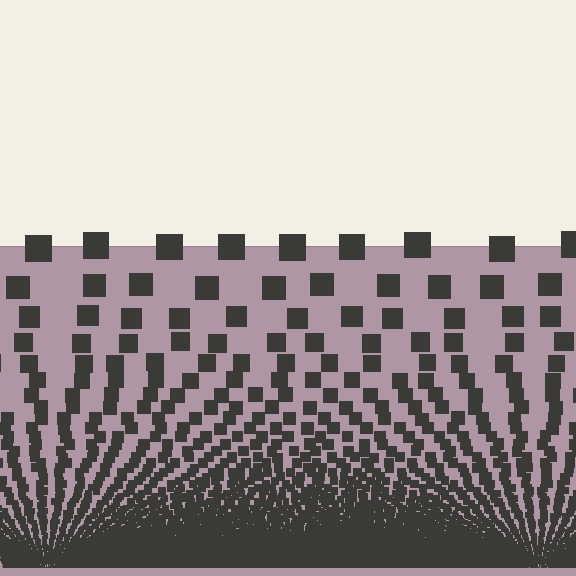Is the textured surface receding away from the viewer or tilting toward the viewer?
The surface appears to tilt toward the viewer. Texture elements get larger and sparser toward the top.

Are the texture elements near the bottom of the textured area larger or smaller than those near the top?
Smaller. The gradient is inverted — elements near the bottom are smaller and denser.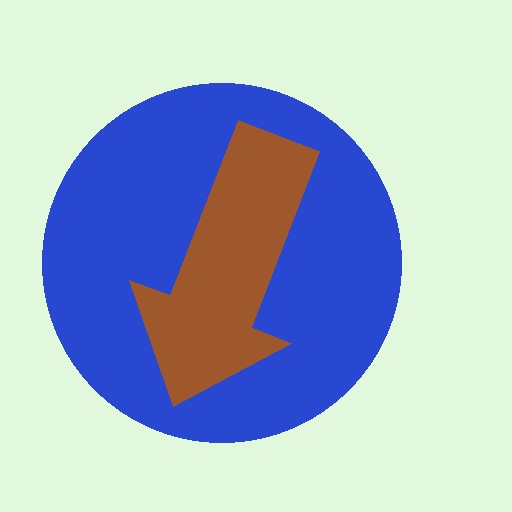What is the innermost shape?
The brown arrow.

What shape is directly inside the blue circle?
The brown arrow.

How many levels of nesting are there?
2.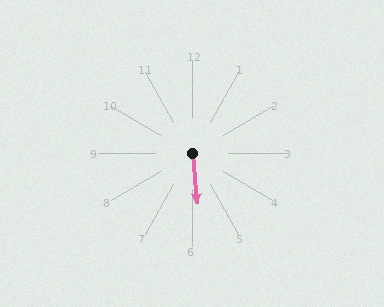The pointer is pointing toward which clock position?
Roughly 6 o'clock.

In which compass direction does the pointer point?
South.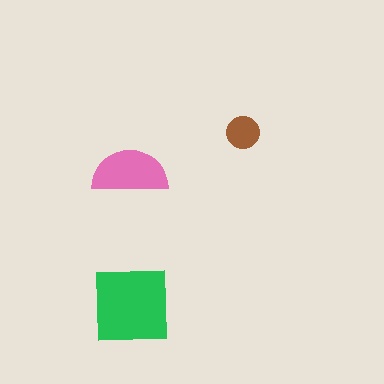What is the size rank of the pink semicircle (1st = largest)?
2nd.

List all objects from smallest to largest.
The brown circle, the pink semicircle, the green square.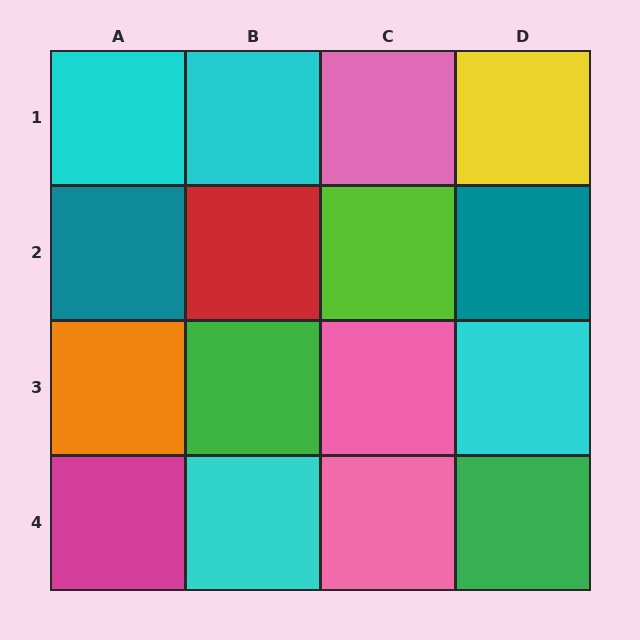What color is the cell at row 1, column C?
Pink.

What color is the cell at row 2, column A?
Teal.